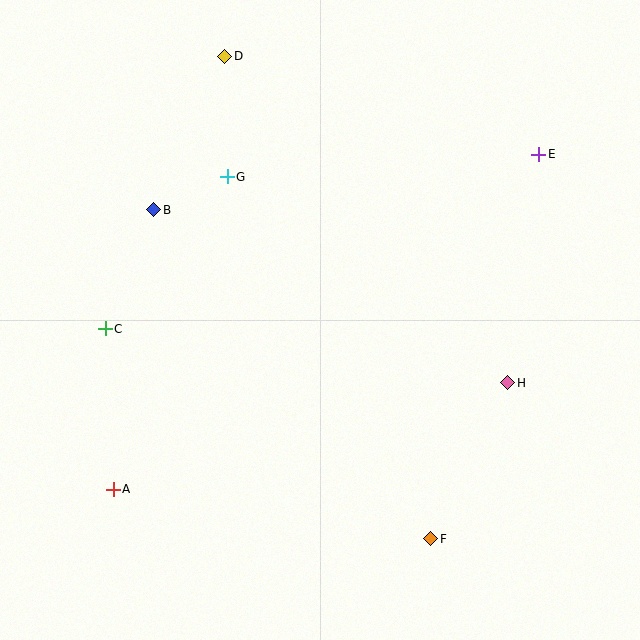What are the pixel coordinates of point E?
Point E is at (539, 154).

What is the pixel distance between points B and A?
The distance between B and A is 282 pixels.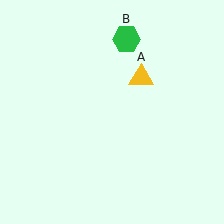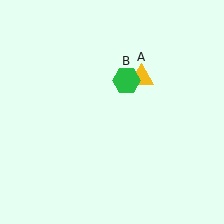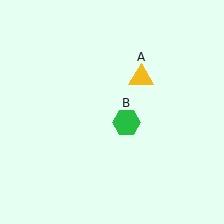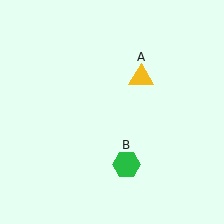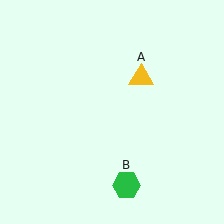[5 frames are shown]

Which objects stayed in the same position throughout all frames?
Yellow triangle (object A) remained stationary.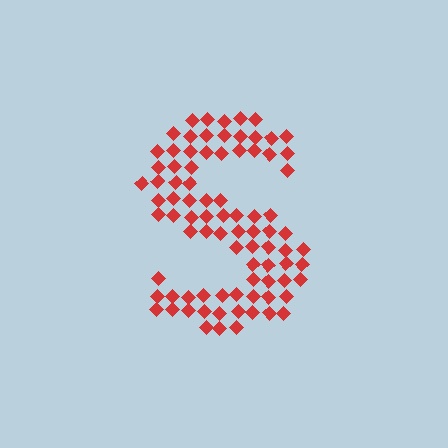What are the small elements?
The small elements are diamonds.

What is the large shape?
The large shape is the letter S.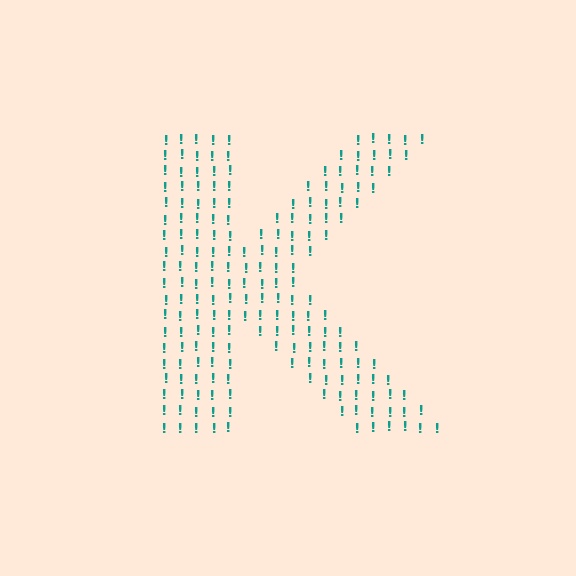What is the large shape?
The large shape is the letter K.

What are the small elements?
The small elements are exclamation marks.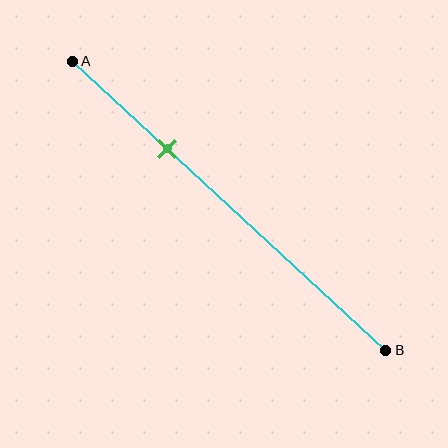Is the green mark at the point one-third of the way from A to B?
No, the mark is at about 30% from A, not at the 33% one-third point.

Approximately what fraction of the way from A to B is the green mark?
The green mark is approximately 30% of the way from A to B.